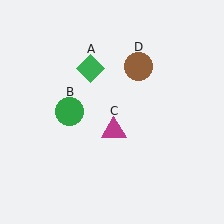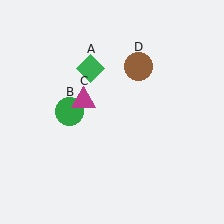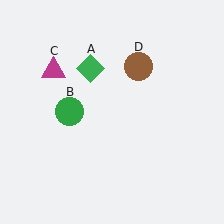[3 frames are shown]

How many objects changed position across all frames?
1 object changed position: magenta triangle (object C).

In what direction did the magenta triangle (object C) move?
The magenta triangle (object C) moved up and to the left.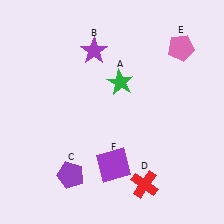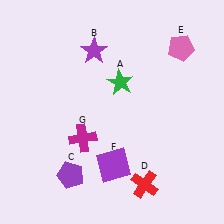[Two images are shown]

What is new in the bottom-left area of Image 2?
A magenta cross (G) was added in the bottom-left area of Image 2.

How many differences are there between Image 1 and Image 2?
There is 1 difference between the two images.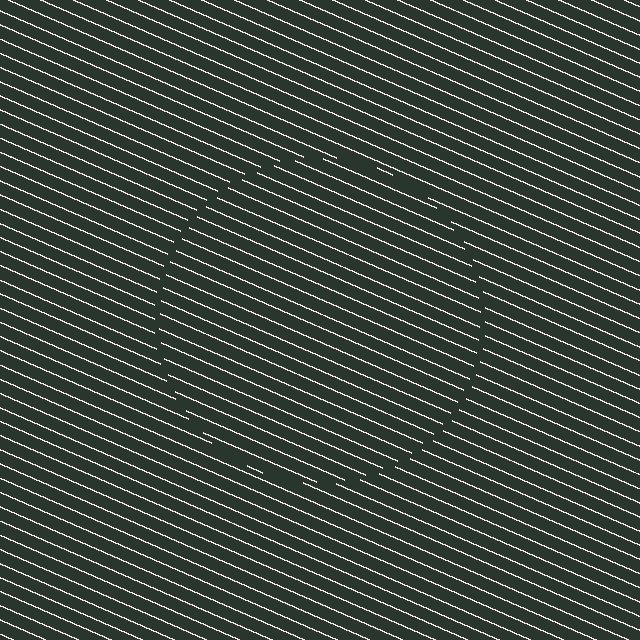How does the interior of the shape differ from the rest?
The interior of the shape contains the same grating, shifted by half a period — the contour is defined by the phase discontinuity where line-ends from the inner and outer gratings abut.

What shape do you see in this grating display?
An illusory circle. The interior of the shape contains the same grating, shifted by half a period — the contour is defined by the phase discontinuity where line-ends from the inner and outer gratings abut.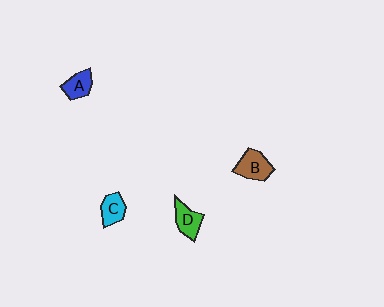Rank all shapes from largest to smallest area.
From largest to smallest: B (brown), D (green), A (blue), C (cyan).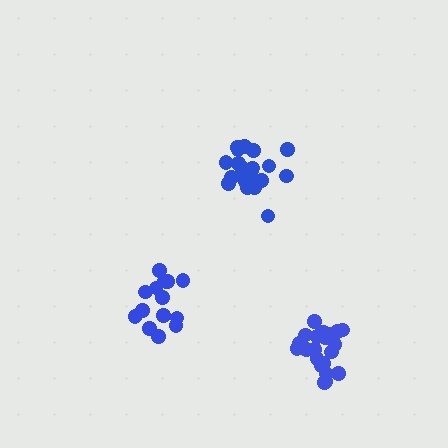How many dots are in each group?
Group 1: 21 dots, Group 2: 16 dots, Group 3: 21 dots (58 total).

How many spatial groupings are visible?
There are 3 spatial groupings.